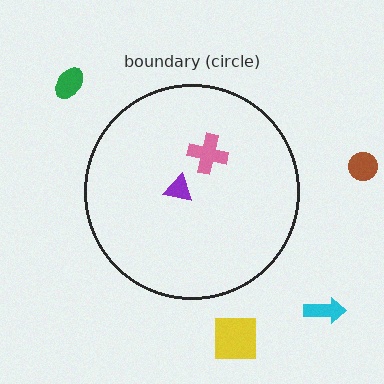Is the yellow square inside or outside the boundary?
Outside.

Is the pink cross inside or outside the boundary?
Inside.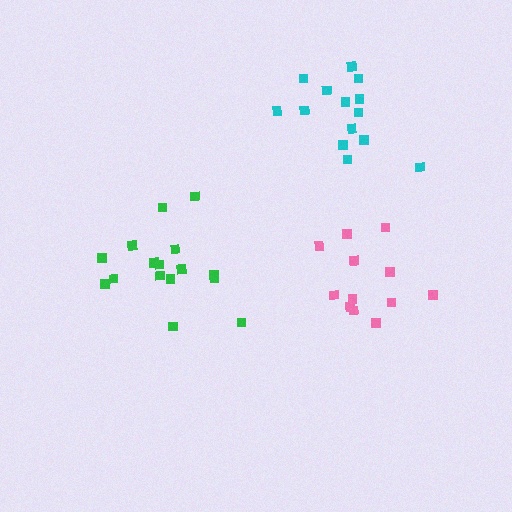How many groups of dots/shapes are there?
There are 3 groups.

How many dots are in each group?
Group 1: 12 dots, Group 2: 14 dots, Group 3: 16 dots (42 total).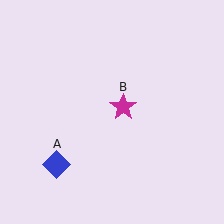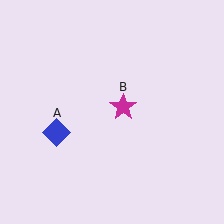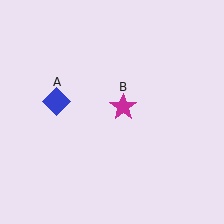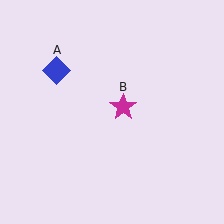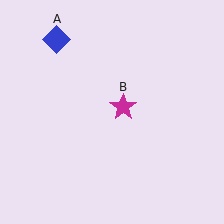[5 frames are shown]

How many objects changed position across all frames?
1 object changed position: blue diamond (object A).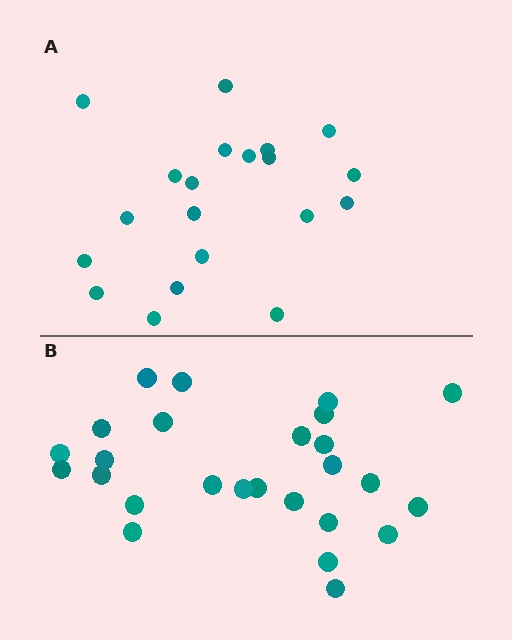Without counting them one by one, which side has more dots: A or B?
Region B (the bottom region) has more dots.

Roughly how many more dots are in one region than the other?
Region B has about 6 more dots than region A.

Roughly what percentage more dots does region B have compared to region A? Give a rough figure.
About 30% more.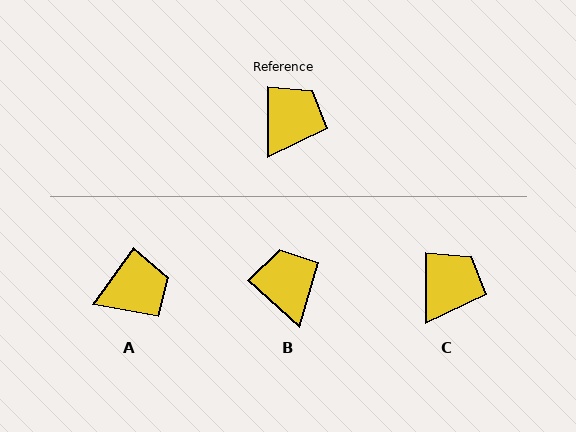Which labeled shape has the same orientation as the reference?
C.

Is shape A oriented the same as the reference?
No, it is off by about 36 degrees.